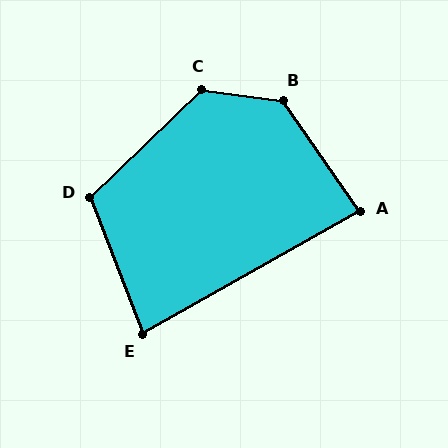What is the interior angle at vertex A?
Approximately 85 degrees (acute).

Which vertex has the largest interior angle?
B, at approximately 133 degrees.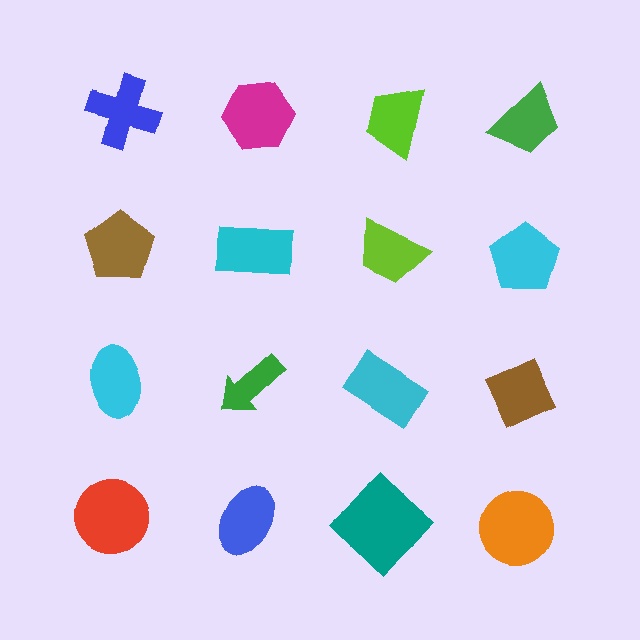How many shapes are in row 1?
4 shapes.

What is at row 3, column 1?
A cyan ellipse.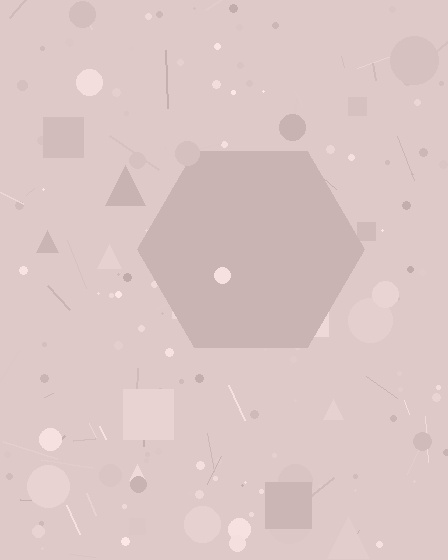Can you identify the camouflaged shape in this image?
The camouflaged shape is a hexagon.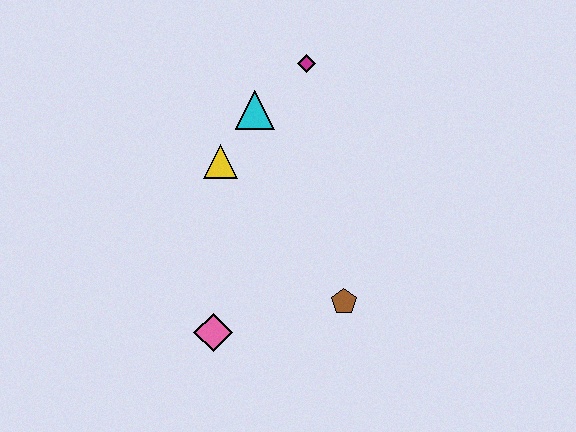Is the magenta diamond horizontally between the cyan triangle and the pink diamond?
No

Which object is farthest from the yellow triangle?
The brown pentagon is farthest from the yellow triangle.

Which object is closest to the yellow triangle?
The cyan triangle is closest to the yellow triangle.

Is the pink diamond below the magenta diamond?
Yes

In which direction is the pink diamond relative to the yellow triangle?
The pink diamond is below the yellow triangle.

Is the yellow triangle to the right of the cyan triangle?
No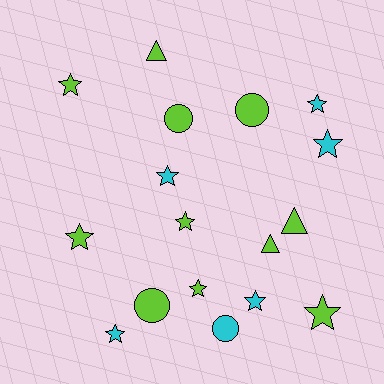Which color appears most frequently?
Lime, with 11 objects.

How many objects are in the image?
There are 17 objects.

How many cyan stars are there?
There are 5 cyan stars.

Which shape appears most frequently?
Star, with 10 objects.